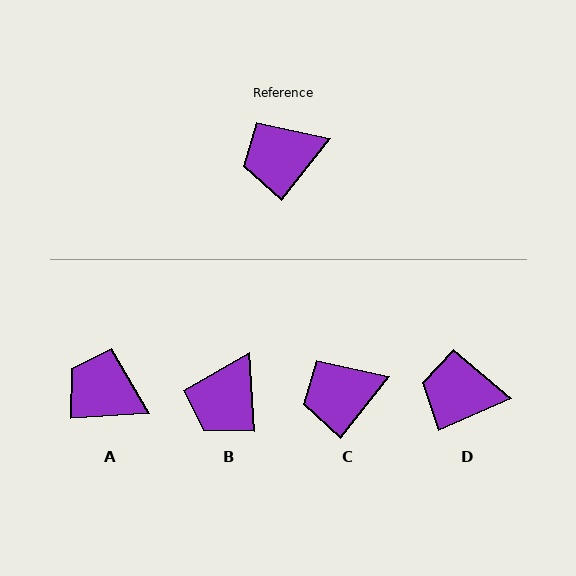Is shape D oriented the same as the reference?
No, it is off by about 28 degrees.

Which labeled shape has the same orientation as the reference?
C.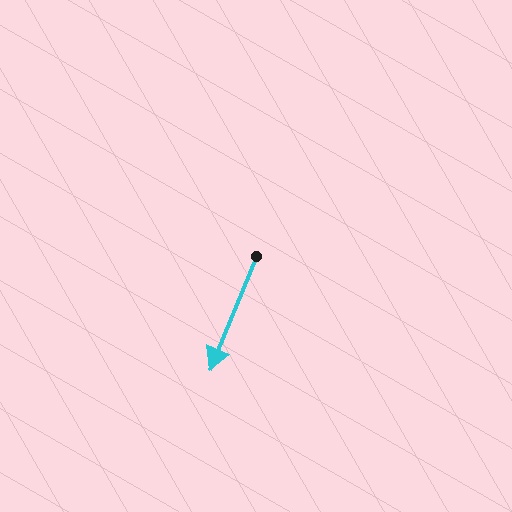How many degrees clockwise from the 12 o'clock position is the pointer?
Approximately 202 degrees.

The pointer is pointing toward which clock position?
Roughly 7 o'clock.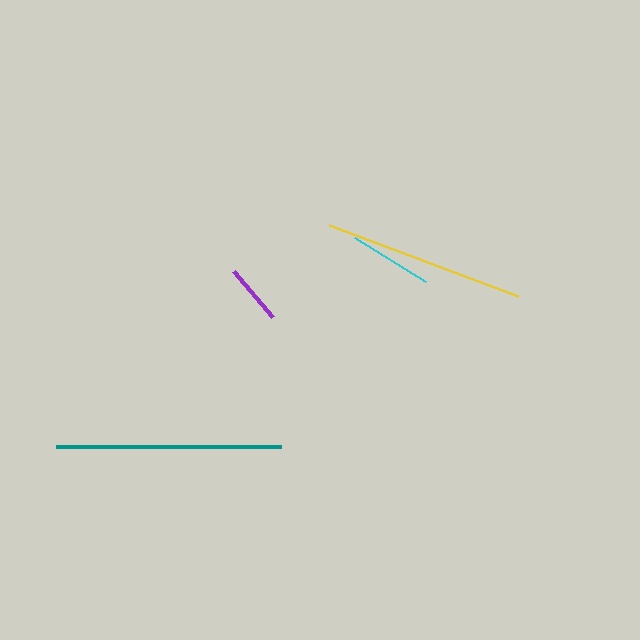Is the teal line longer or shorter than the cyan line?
The teal line is longer than the cyan line.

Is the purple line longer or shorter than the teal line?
The teal line is longer than the purple line.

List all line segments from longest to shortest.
From longest to shortest: teal, yellow, cyan, purple.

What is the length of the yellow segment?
The yellow segment is approximately 202 pixels long.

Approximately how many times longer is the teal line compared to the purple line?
The teal line is approximately 3.7 times the length of the purple line.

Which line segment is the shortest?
The purple line is the shortest at approximately 60 pixels.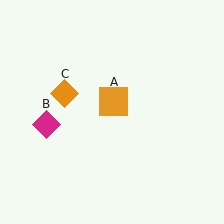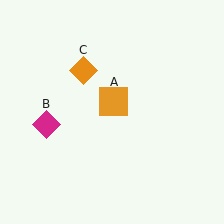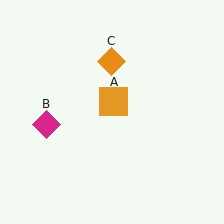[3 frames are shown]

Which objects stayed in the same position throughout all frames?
Orange square (object A) and magenta diamond (object B) remained stationary.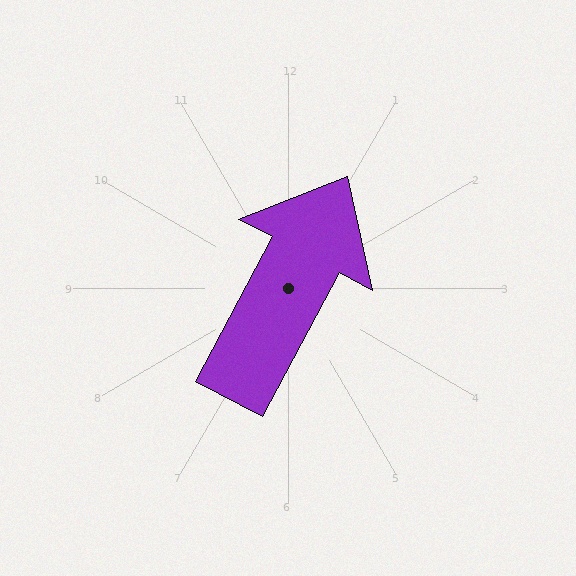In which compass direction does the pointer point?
Northeast.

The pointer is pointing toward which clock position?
Roughly 1 o'clock.